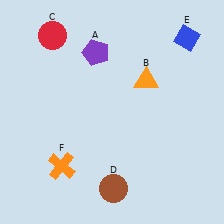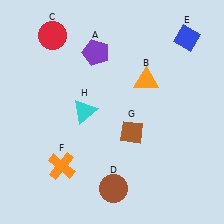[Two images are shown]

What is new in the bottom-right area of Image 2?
A brown diamond (G) was added in the bottom-right area of Image 2.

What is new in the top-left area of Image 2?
A cyan triangle (H) was added in the top-left area of Image 2.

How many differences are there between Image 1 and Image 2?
There are 2 differences between the two images.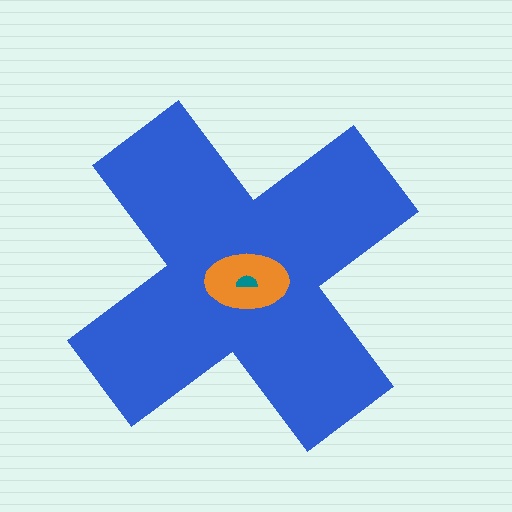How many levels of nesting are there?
3.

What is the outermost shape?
The blue cross.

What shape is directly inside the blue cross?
The orange ellipse.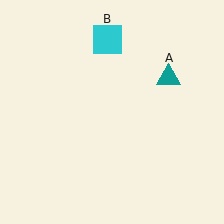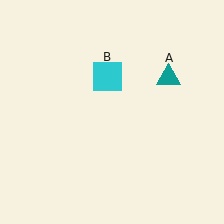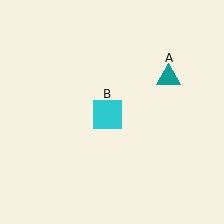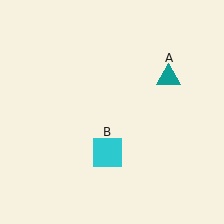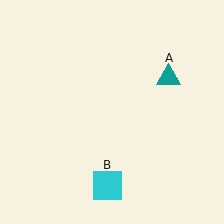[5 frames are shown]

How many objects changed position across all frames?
1 object changed position: cyan square (object B).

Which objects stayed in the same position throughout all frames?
Teal triangle (object A) remained stationary.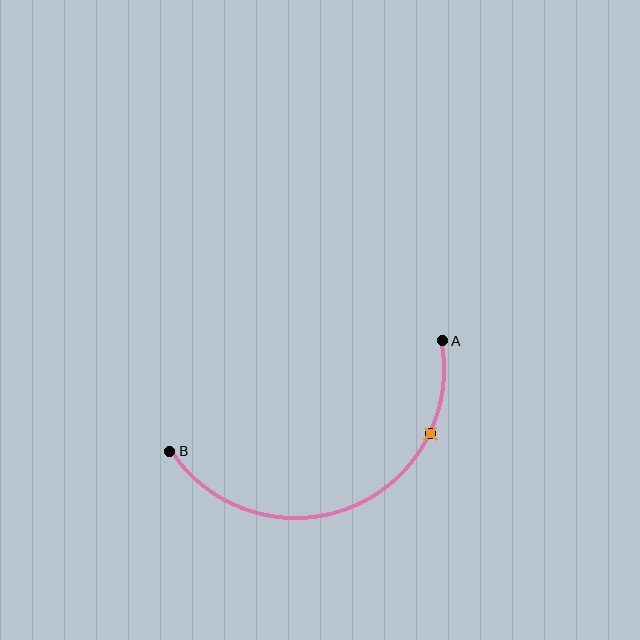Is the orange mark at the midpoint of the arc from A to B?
No. The orange mark lies on the arc but is closer to endpoint A. The arc midpoint would be at the point on the curve equidistant along the arc from both A and B.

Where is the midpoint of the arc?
The arc midpoint is the point on the curve farthest from the straight line joining A and B. It sits below that line.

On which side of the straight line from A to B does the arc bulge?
The arc bulges below the straight line connecting A and B.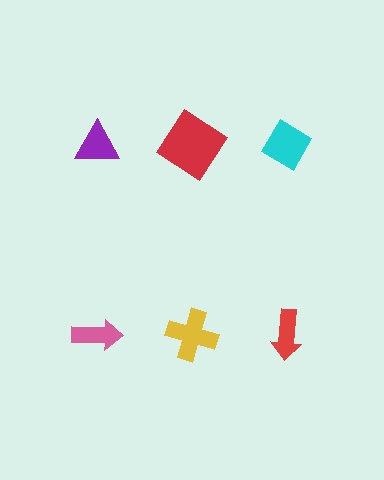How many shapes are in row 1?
3 shapes.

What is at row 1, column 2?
A red diamond.